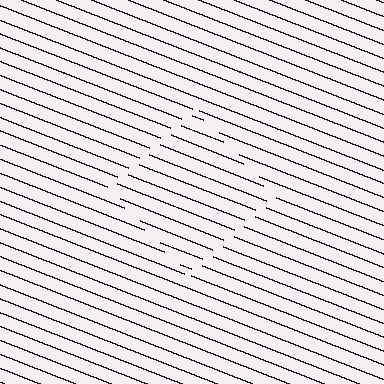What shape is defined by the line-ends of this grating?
An illusory square. The interior of the shape contains the same grating, shifted by half a period — the contour is defined by the phase discontinuity where line-ends from the inner and outer gratings abut.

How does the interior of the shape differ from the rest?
The interior of the shape contains the same grating, shifted by half a period — the contour is defined by the phase discontinuity where line-ends from the inner and outer gratings abut.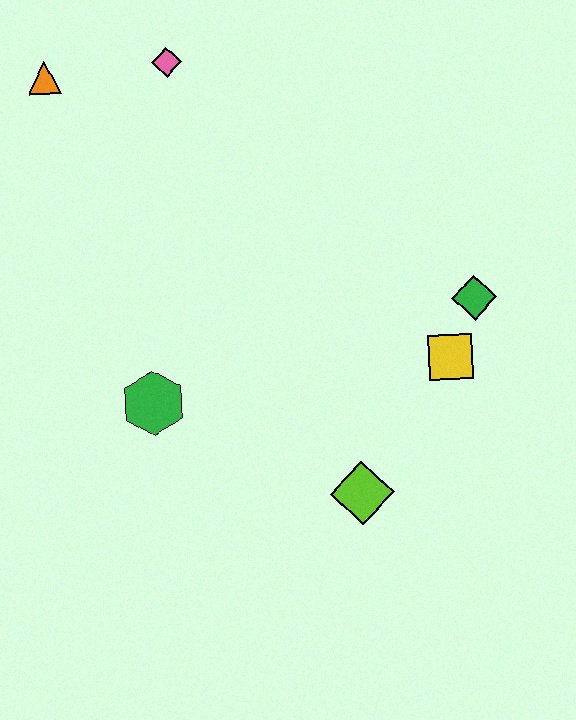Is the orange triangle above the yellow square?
Yes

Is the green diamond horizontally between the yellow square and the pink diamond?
No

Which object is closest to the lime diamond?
The yellow square is closest to the lime diamond.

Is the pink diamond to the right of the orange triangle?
Yes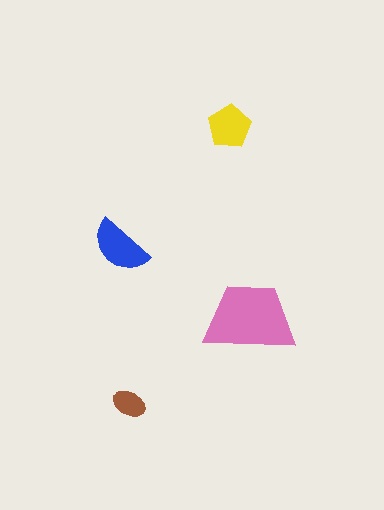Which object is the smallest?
The brown ellipse.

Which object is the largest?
The pink trapezoid.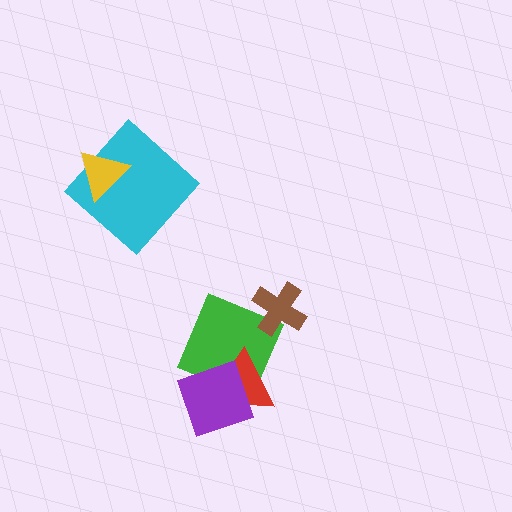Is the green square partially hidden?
Yes, it is partially covered by another shape.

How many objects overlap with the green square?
2 objects overlap with the green square.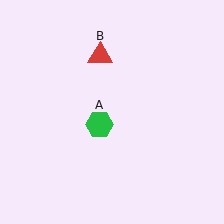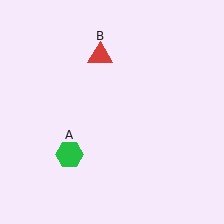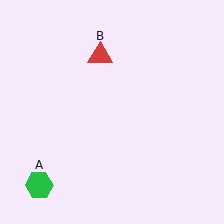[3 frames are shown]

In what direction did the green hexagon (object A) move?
The green hexagon (object A) moved down and to the left.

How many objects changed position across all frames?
1 object changed position: green hexagon (object A).